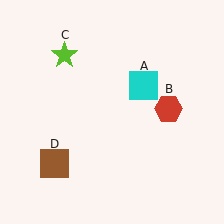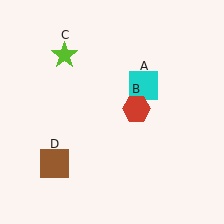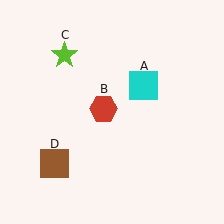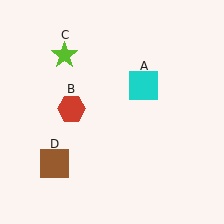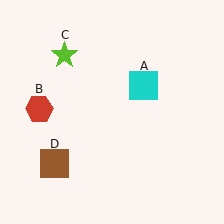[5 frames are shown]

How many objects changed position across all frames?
1 object changed position: red hexagon (object B).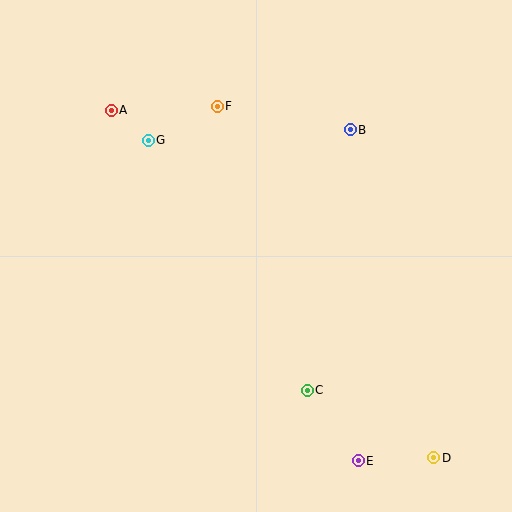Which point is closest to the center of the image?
Point C at (307, 390) is closest to the center.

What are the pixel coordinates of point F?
Point F is at (217, 106).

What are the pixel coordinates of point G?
Point G is at (148, 140).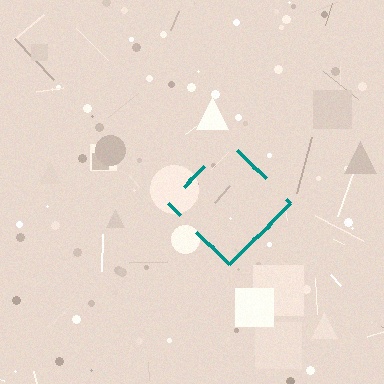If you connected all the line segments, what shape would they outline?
They would outline a diamond.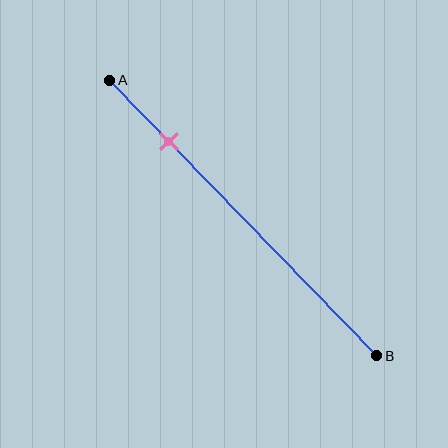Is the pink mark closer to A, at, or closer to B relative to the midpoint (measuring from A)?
The pink mark is closer to point A than the midpoint of segment AB.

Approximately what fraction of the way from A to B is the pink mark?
The pink mark is approximately 20% of the way from A to B.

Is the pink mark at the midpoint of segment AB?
No, the mark is at about 20% from A, not at the 50% midpoint.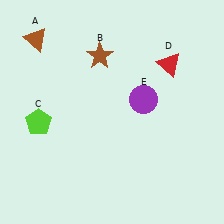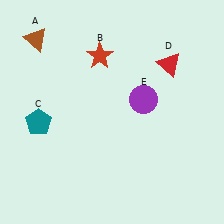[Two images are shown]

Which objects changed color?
B changed from brown to red. C changed from lime to teal.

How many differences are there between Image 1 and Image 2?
There are 2 differences between the two images.